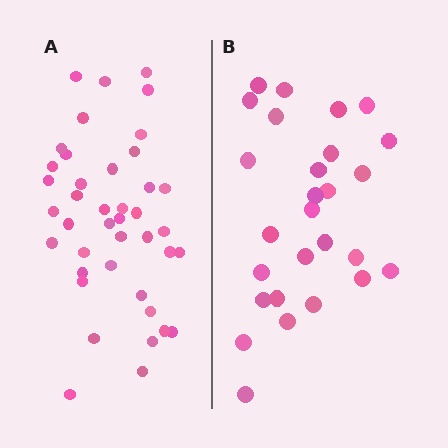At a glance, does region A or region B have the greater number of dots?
Region A (the left region) has more dots.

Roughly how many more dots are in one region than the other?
Region A has approximately 15 more dots than region B.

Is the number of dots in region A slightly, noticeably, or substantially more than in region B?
Region A has substantially more. The ratio is roughly 1.5 to 1.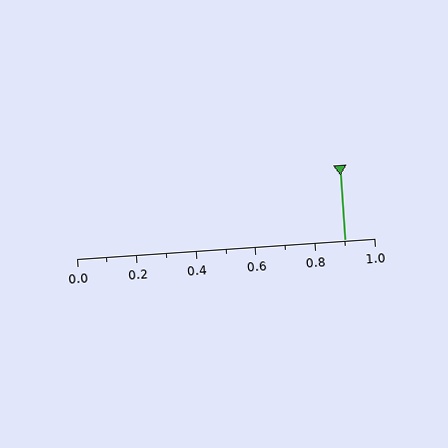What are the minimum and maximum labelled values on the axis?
The axis runs from 0.0 to 1.0.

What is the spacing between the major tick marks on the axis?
The major ticks are spaced 0.2 apart.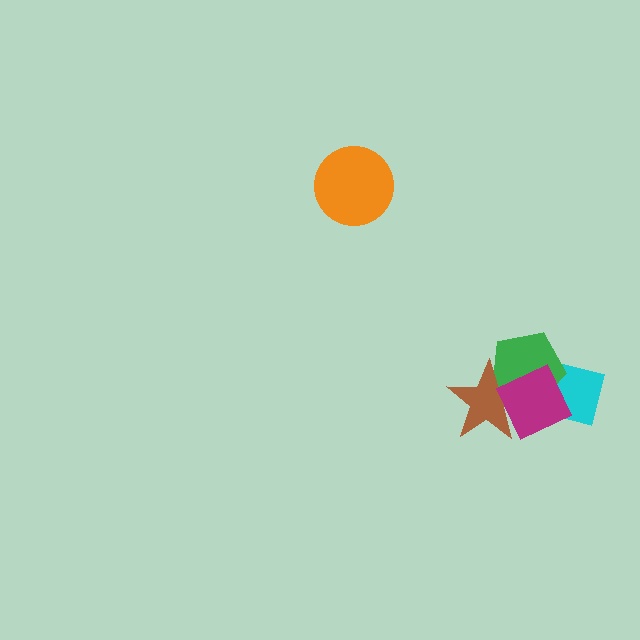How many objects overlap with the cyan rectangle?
3 objects overlap with the cyan rectangle.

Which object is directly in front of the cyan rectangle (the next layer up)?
The green pentagon is directly in front of the cyan rectangle.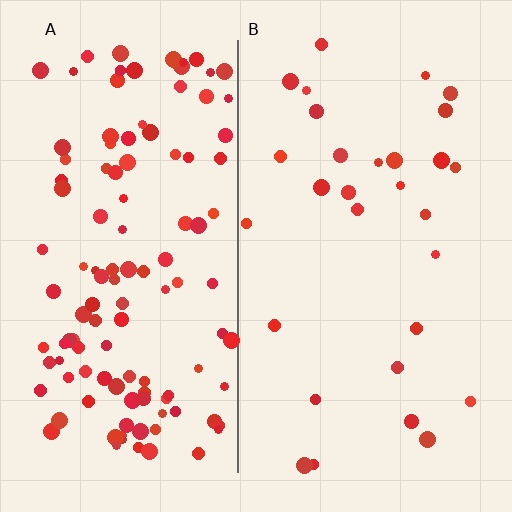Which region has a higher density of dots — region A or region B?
A (the left).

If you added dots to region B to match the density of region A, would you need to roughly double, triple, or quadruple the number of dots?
Approximately quadruple.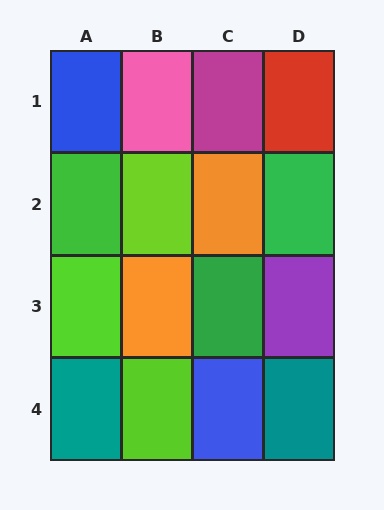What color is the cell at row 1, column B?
Pink.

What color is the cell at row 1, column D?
Red.